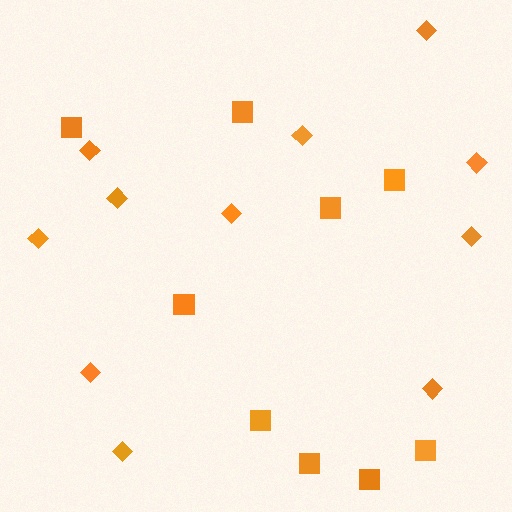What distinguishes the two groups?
There are 2 groups: one group of diamonds (11) and one group of squares (9).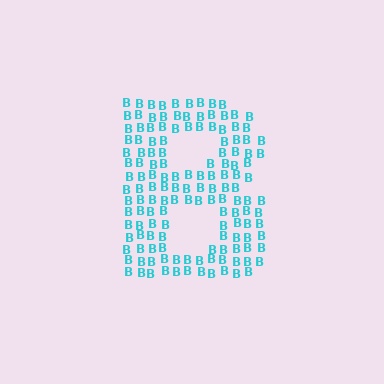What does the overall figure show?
The overall figure shows the letter B.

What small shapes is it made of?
It is made of small letter B's.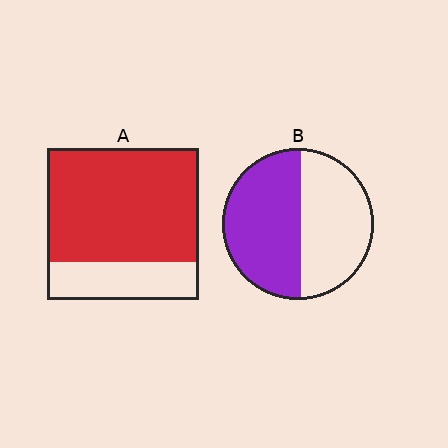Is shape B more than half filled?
Roughly half.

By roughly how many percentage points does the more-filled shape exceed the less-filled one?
By roughly 20 percentage points (A over B).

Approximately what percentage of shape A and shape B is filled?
A is approximately 75% and B is approximately 55%.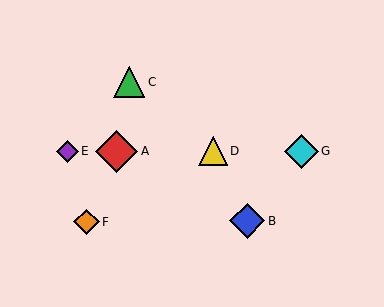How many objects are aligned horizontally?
4 objects (A, D, E, G) are aligned horizontally.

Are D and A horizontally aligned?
Yes, both are at y≈151.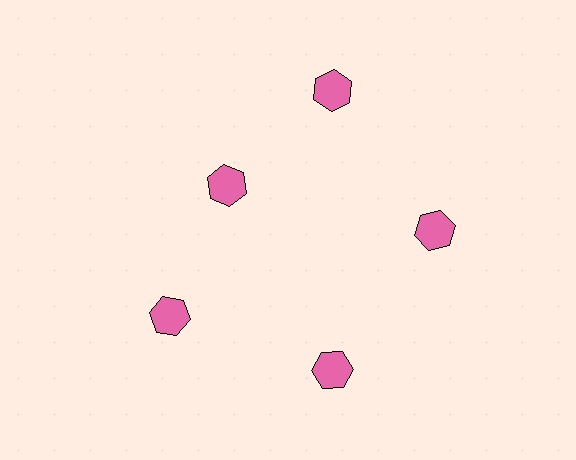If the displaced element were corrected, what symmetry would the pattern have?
It would have 5-fold rotational symmetry — the pattern would map onto itself every 72 degrees.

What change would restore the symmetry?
The symmetry would be restored by moving it outward, back onto the ring so that all 5 hexagons sit at equal angles and equal distance from the center.